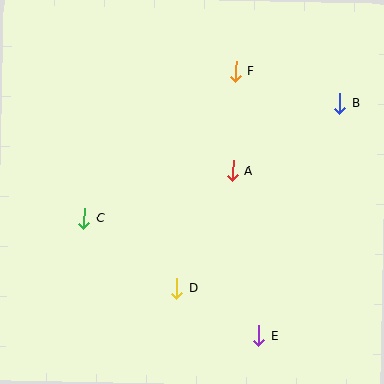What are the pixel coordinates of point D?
Point D is at (177, 288).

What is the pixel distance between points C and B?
The distance between C and B is 280 pixels.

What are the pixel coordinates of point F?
Point F is at (236, 71).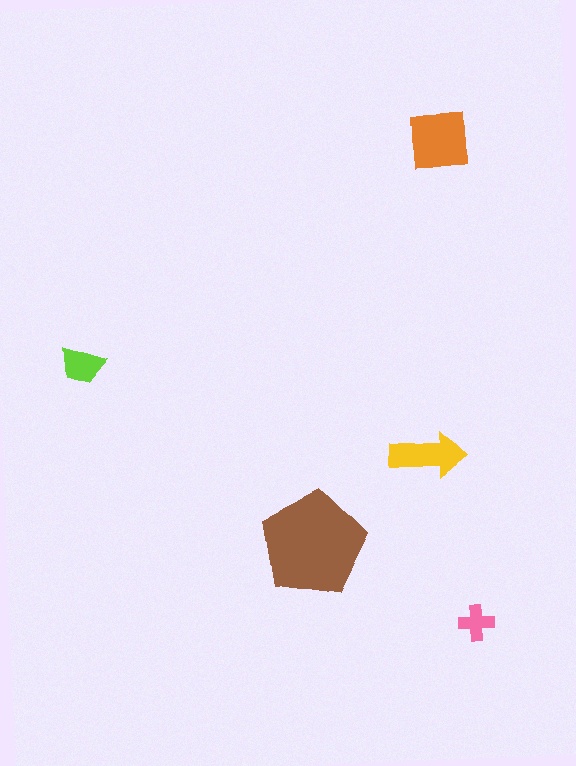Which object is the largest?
The brown pentagon.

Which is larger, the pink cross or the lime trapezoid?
The lime trapezoid.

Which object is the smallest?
The pink cross.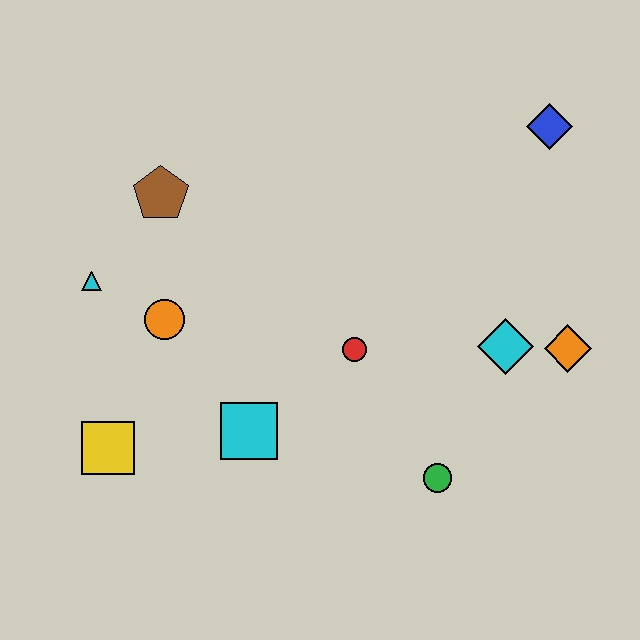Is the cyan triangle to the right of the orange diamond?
No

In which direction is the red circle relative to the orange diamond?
The red circle is to the left of the orange diamond.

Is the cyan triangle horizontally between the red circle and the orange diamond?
No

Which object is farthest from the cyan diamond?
The cyan triangle is farthest from the cyan diamond.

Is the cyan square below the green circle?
No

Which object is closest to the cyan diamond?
The orange diamond is closest to the cyan diamond.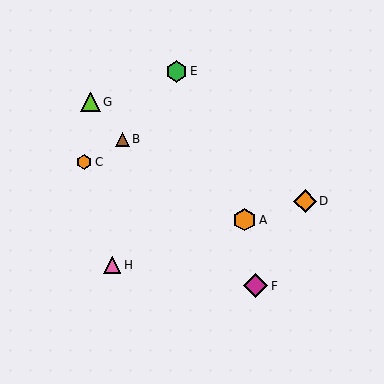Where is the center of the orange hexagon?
The center of the orange hexagon is at (244, 220).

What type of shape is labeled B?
Shape B is a brown triangle.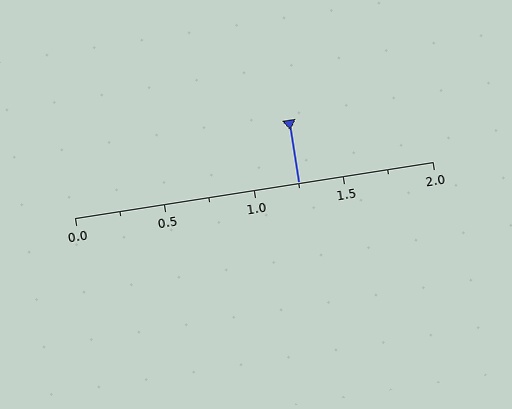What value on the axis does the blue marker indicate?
The marker indicates approximately 1.25.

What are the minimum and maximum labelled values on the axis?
The axis runs from 0.0 to 2.0.